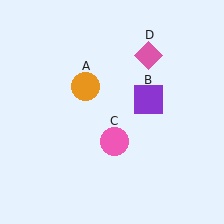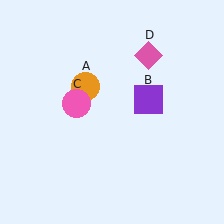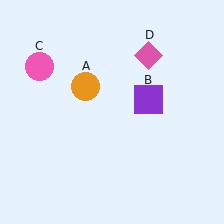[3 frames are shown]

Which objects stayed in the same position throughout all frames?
Orange circle (object A) and purple square (object B) and pink diamond (object D) remained stationary.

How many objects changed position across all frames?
1 object changed position: pink circle (object C).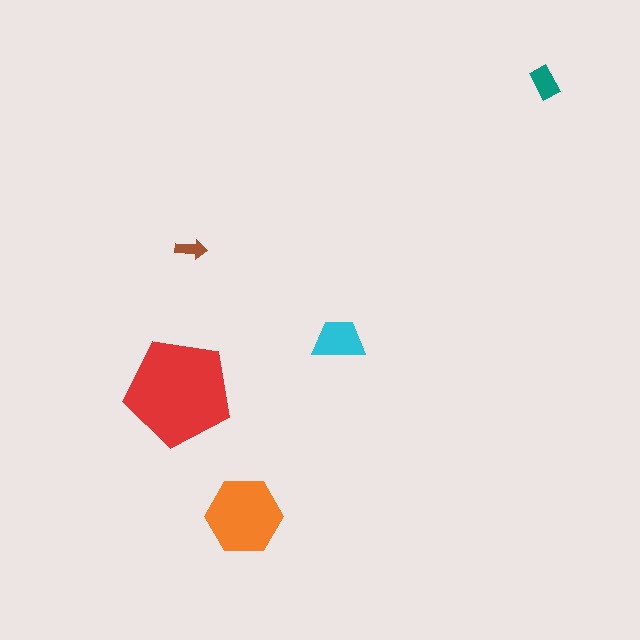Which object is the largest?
The red pentagon.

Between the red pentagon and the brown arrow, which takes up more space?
The red pentagon.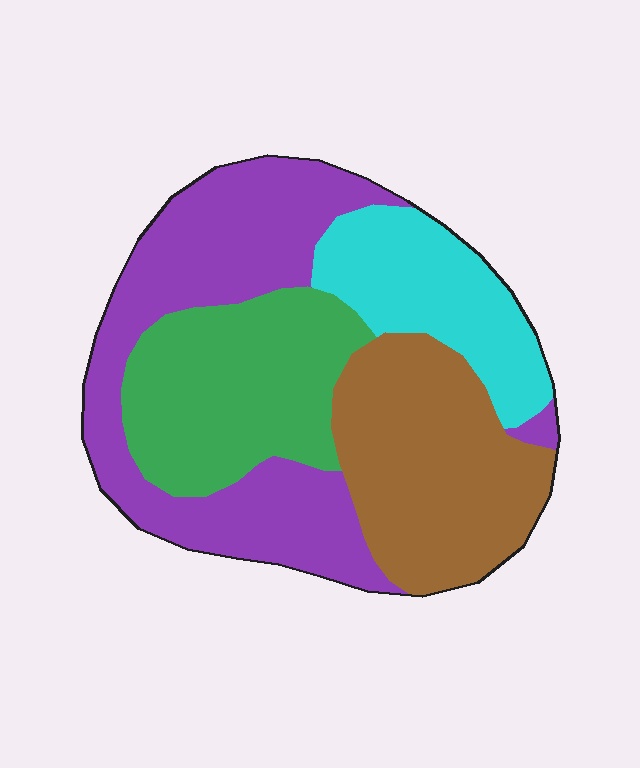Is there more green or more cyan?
Green.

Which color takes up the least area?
Cyan, at roughly 15%.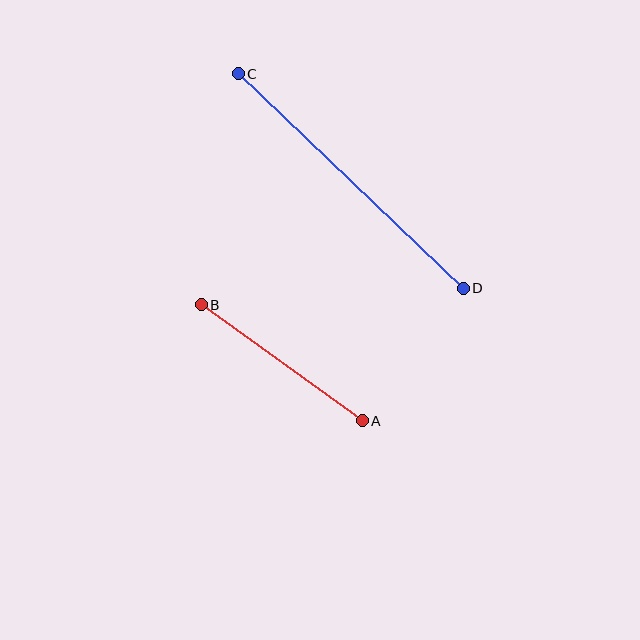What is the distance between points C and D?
The distance is approximately 311 pixels.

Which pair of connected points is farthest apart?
Points C and D are farthest apart.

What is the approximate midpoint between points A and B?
The midpoint is at approximately (282, 363) pixels.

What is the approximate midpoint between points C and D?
The midpoint is at approximately (351, 181) pixels.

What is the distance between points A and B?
The distance is approximately 199 pixels.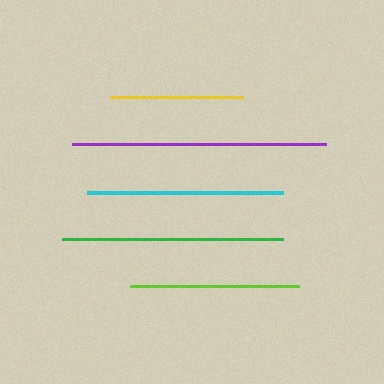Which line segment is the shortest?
The yellow line is the shortest at approximately 133 pixels.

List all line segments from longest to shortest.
From longest to shortest: purple, green, cyan, lime, yellow.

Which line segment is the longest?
The purple line is the longest at approximately 255 pixels.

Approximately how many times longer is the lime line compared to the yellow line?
The lime line is approximately 1.3 times the length of the yellow line.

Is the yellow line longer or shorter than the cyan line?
The cyan line is longer than the yellow line.